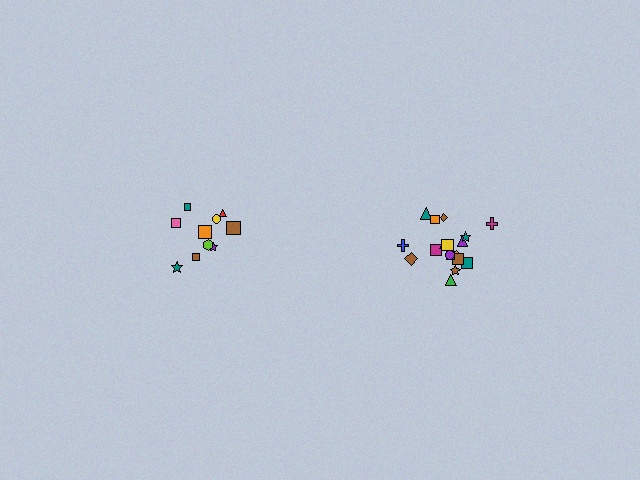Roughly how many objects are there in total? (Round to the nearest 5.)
Roughly 30 objects in total.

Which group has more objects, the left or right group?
The right group.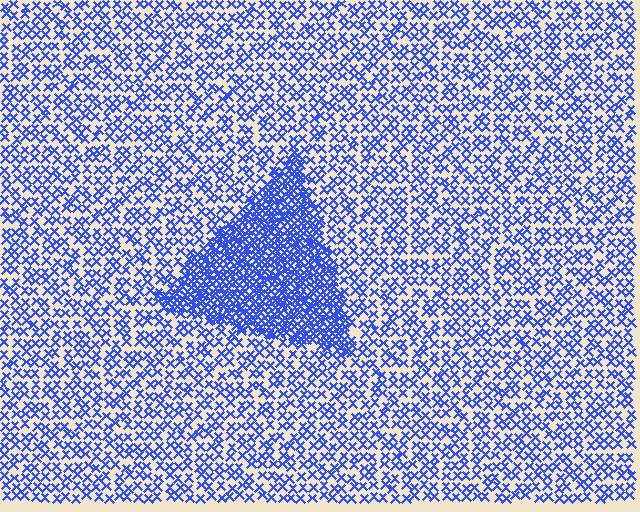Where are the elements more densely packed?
The elements are more densely packed inside the triangle boundary.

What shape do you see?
I see a triangle.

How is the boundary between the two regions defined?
The boundary is defined by a change in element density (approximately 2.5x ratio). All elements are the same color, size, and shape.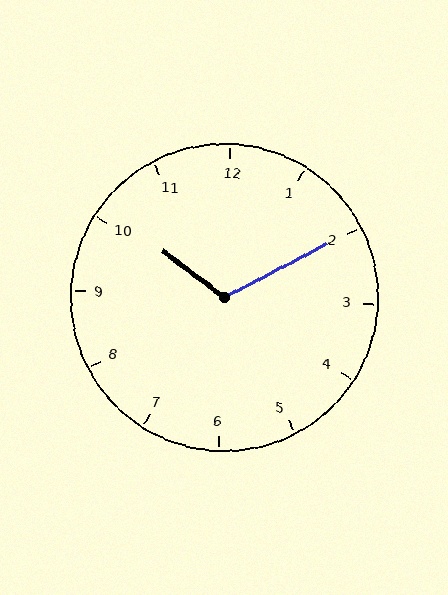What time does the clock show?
10:10.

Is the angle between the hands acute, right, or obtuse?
It is obtuse.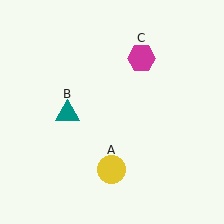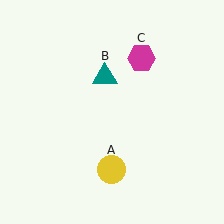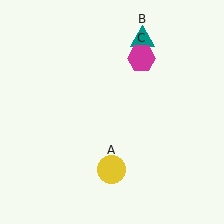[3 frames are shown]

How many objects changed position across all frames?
1 object changed position: teal triangle (object B).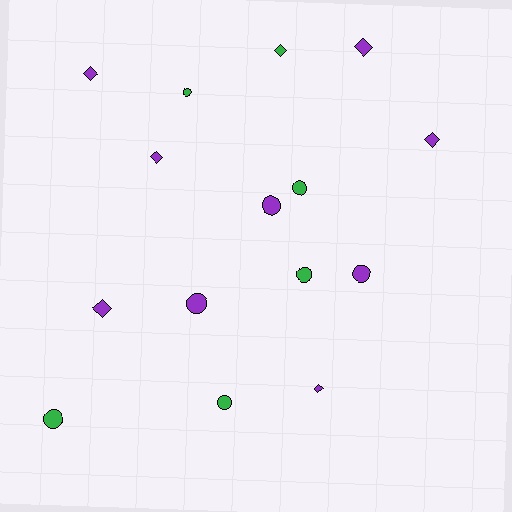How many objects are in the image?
There are 15 objects.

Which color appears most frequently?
Purple, with 9 objects.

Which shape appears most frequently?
Circle, with 8 objects.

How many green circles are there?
There are 5 green circles.